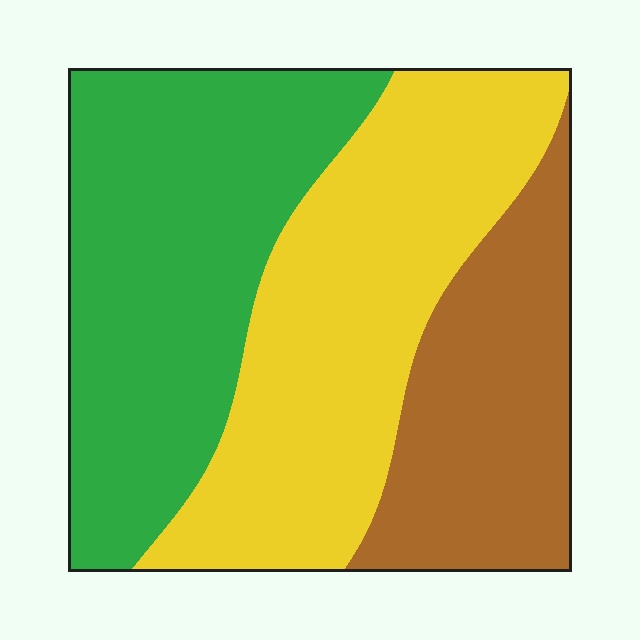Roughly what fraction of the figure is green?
Green covers roughly 40% of the figure.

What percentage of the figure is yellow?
Yellow covers around 40% of the figure.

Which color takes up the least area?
Brown, at roughly 25%.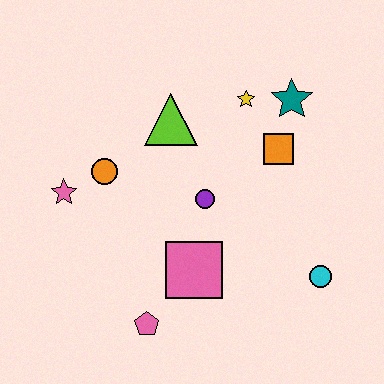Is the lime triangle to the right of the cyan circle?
No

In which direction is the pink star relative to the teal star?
The pink star is to the left of the teal star.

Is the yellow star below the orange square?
No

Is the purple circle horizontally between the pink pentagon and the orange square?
Yes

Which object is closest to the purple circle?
The pink square is closest to the purple circle.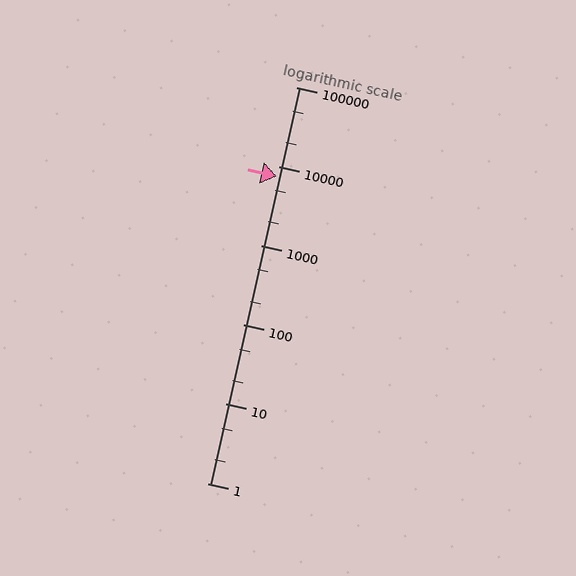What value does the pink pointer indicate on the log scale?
The pointer indicates approximately 7500.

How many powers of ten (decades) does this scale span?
The scale spans 5 decades, from 1 to 100000.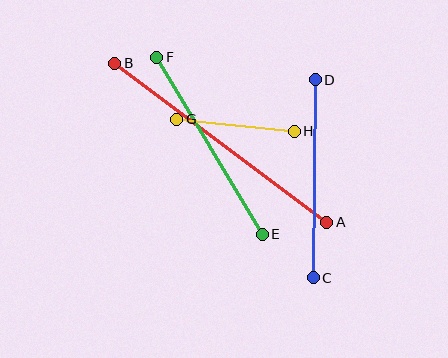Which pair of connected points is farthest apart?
Points A and B are farthest apart.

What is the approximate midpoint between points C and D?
The midpoint is at approximately (314, 179) pixels.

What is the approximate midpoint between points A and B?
The midpoint is at approximately (221, 143) pixels.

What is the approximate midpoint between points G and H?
The midpoint is at approximately (235, 125) pixels.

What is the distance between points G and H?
The distance is approximately 118 pixels.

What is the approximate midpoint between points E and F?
The midpoint is at approximately (209, 146) pixels.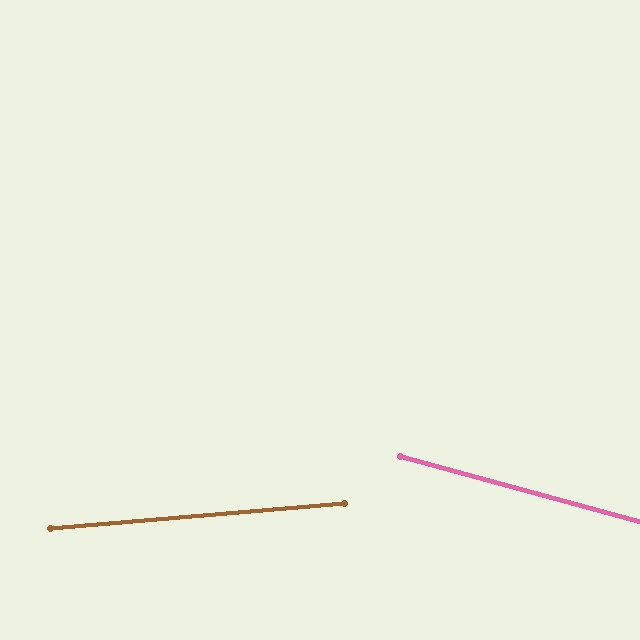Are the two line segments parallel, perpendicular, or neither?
Neither parallel nor perpendicular — they differ by about 20°.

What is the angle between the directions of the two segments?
Approximately 20 degrees.